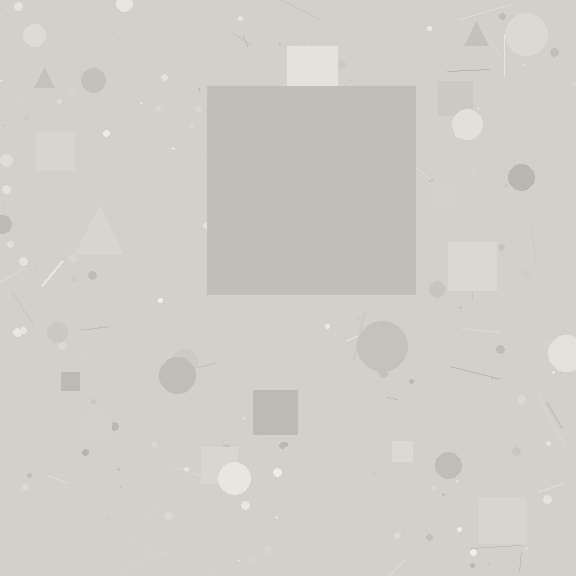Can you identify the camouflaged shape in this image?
The camouflaged shape is a square.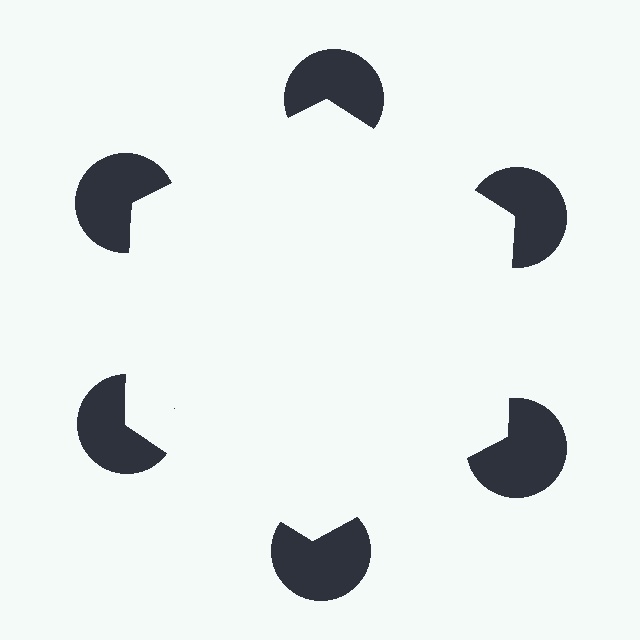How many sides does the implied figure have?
6 sides.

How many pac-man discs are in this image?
There are 6 — one at each vertex of the illusory hexagon.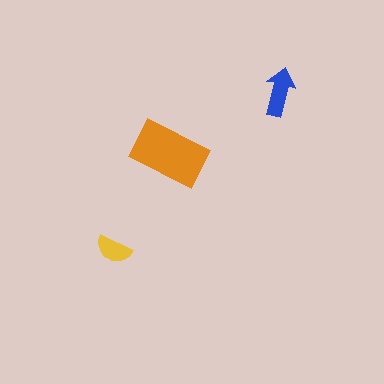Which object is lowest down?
The yellow semicircle is bottommost.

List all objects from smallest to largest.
The yellow semicircle, the blue arrow, the orange rectangle.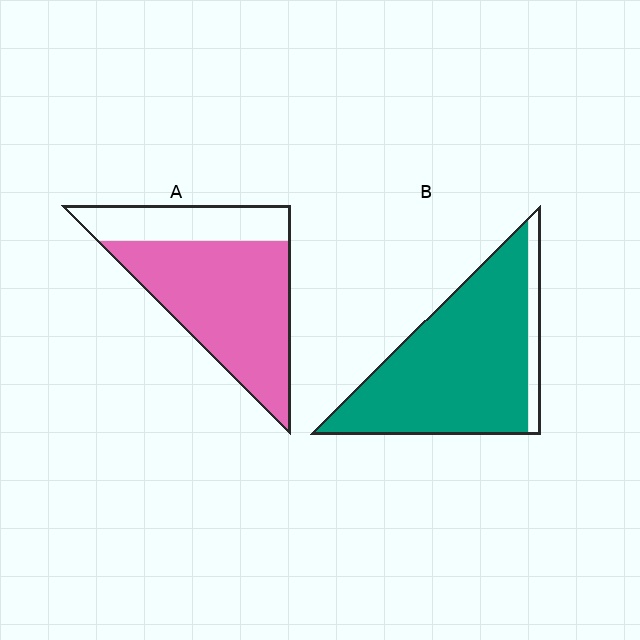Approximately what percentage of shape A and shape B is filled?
A is approximately 70% and B is approximately 90%.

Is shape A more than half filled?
Yes.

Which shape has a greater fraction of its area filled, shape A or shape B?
Shape B.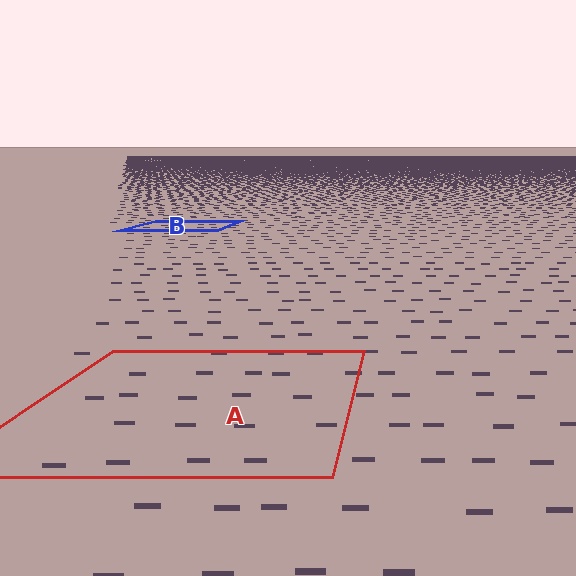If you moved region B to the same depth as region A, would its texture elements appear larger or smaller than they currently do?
They would appear larger. At a closer depth, the same texture elements are projected at a bigger on-screen size.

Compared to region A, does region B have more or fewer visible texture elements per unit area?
Region B has more texture elements per unit area — they are packed more densely because it is farther away.